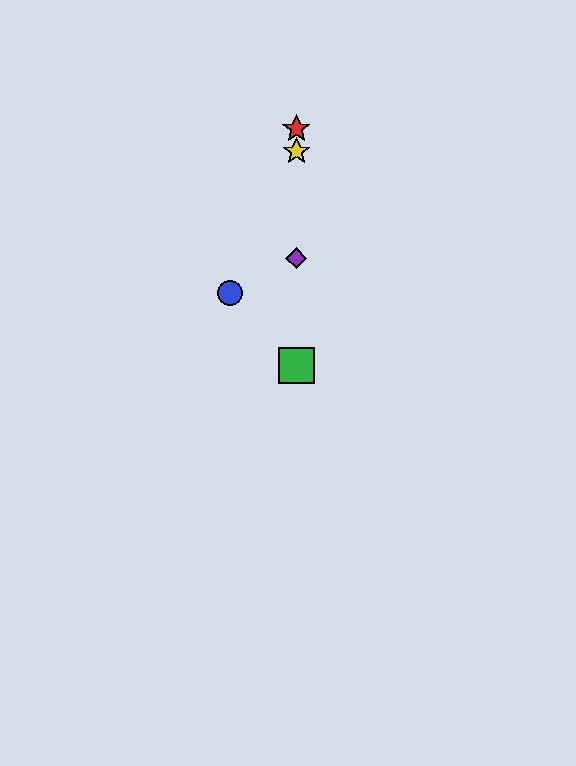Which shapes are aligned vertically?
The red star, the green square, the yellow star, the purple diamond are aligned vertically.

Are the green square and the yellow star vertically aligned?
Yes, both are at x≈296.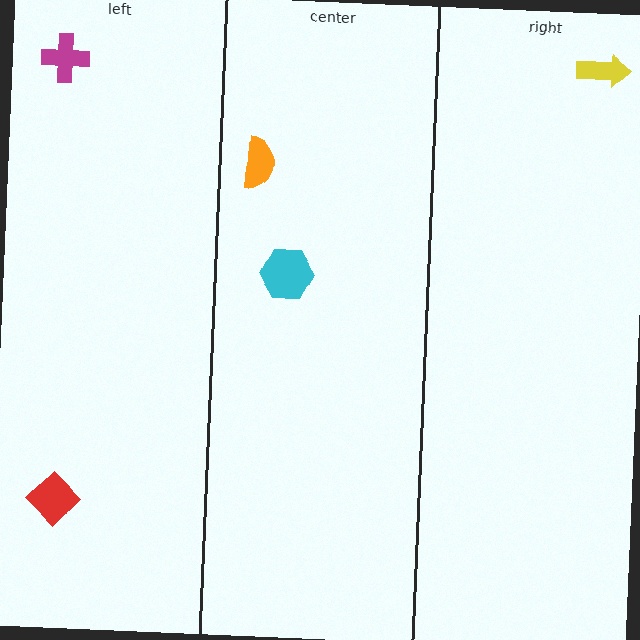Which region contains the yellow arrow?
The right region.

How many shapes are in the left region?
2.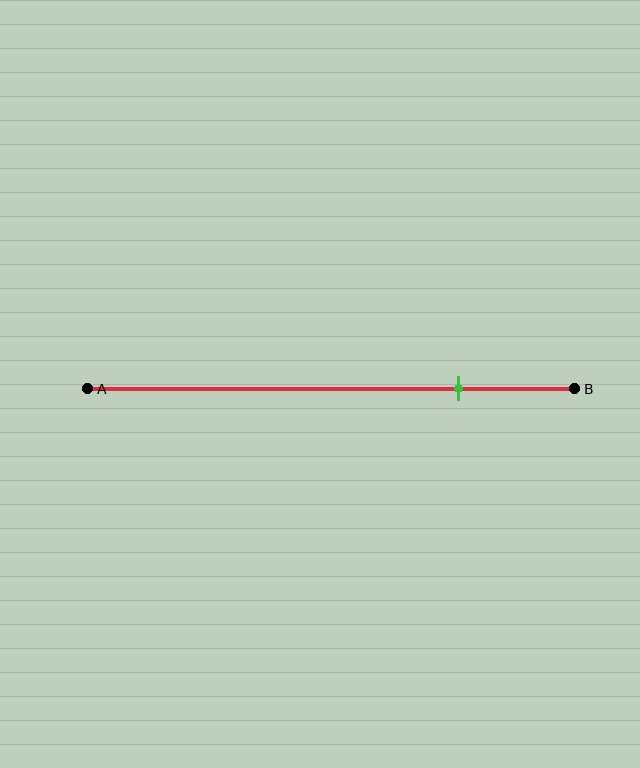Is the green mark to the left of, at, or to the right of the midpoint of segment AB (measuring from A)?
The green mark is to the right of the midpoint of segment AB.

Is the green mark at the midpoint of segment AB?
No, the mark is at about 75% from A, not at the 50% midpoint.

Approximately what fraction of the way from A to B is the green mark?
The green mark is approximately 75% of the way from A to B.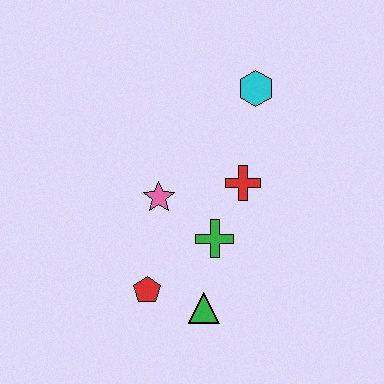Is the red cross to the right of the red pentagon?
Yes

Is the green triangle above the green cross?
No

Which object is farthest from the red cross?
The red pentagon is farthest from the red cross.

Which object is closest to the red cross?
The green cross is closest to the red cross.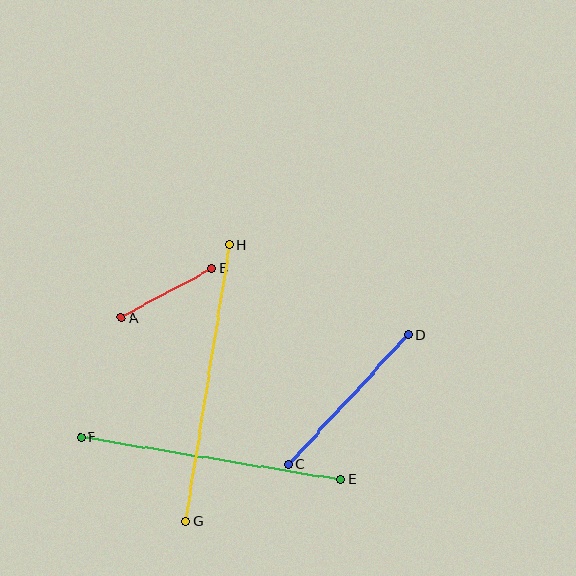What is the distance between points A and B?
The distance is approximately 102 pixels.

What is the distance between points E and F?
The distance is approximately 264 pixels.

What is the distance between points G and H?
The distance is approximately 280 pixels.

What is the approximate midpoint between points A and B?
The midpoint is at approximately (166, 293) pixels.